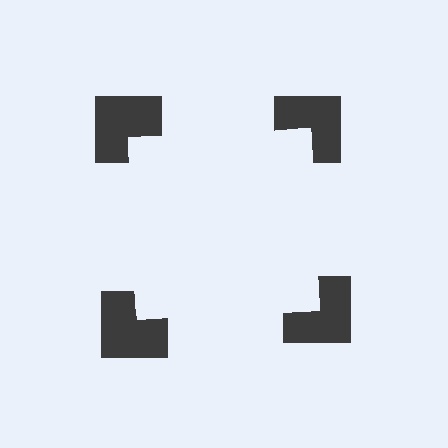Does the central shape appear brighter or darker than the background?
It typically appears slightly brighter than the background, even though no actual brightness change is drawn.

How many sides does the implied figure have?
4 sides.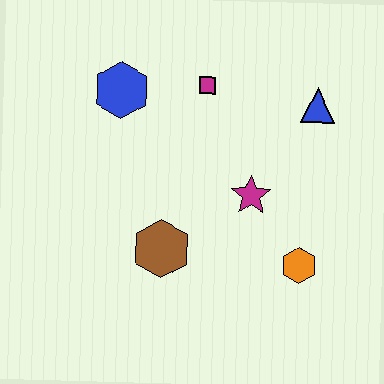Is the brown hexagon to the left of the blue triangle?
Yes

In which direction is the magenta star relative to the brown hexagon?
The magenta star is to the right of the brown hexagon.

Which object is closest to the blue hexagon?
The magenta square is closest to the blue hexagon.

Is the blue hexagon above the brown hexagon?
Yes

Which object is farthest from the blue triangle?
The brown hexagon is farthest from the blue triangle.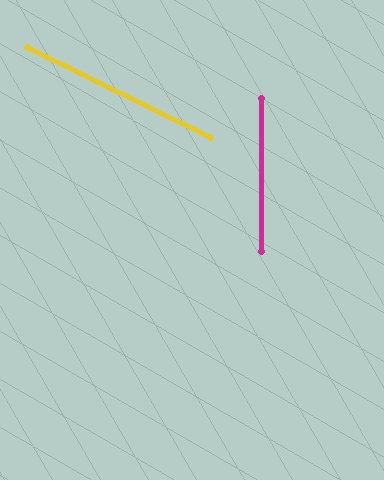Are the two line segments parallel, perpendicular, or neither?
Neither parallel nor perpendicular — they differ by about 64°.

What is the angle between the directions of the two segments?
Approximately 64 degrees.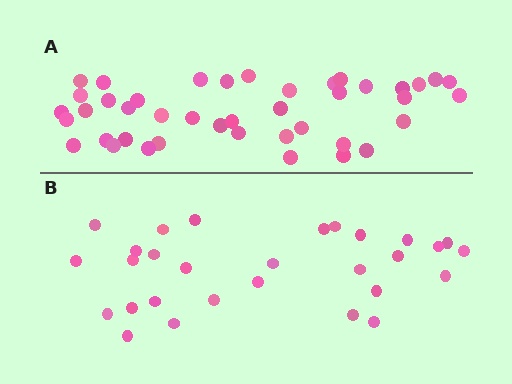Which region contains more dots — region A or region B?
Region A (the top region) has more dots.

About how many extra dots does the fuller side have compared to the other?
Region A has approximately 15 more dots than region B.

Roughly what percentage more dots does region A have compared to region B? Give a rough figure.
About 45% more.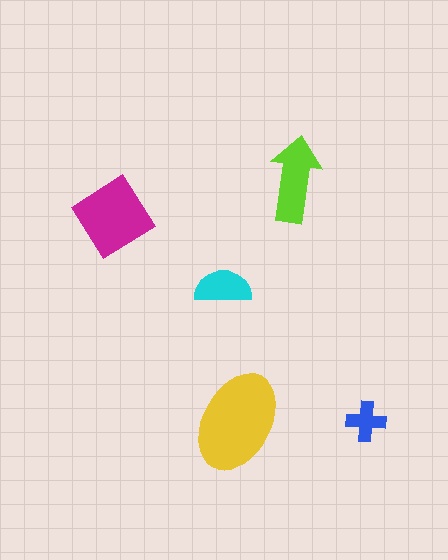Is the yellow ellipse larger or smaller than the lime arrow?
Larger.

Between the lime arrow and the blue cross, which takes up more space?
The lime arrow.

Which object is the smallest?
The blue cross.